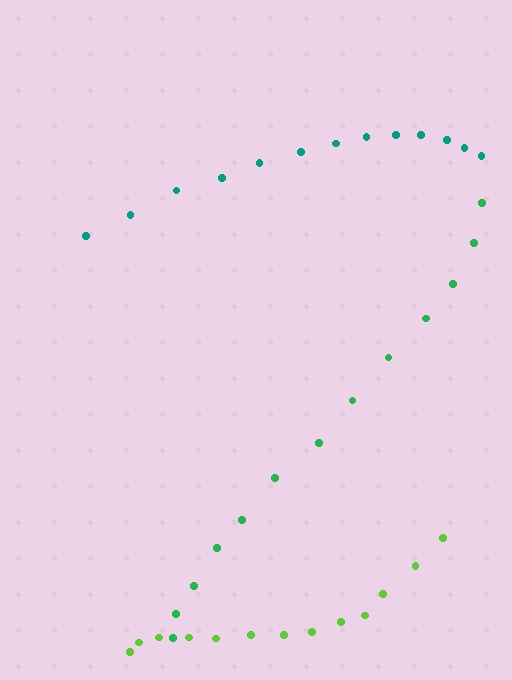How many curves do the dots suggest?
There are 3 distinct paths.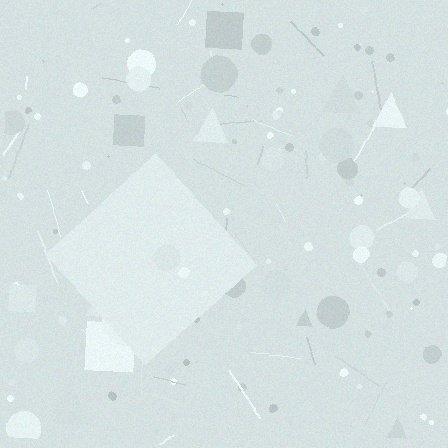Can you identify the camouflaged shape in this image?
The camouflaged shape is a diamond.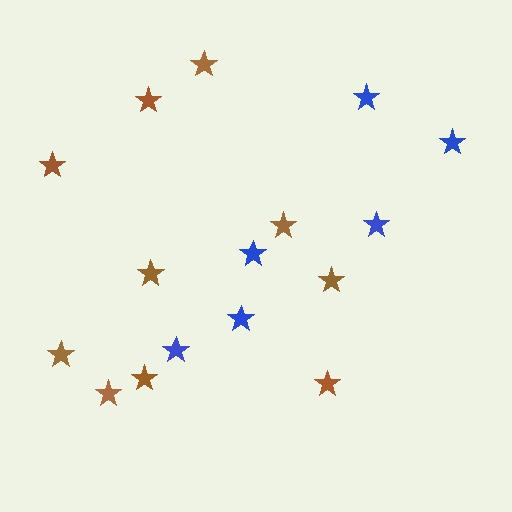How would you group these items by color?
There are 2 groups: one group of brown stars (10) and one group of blue stars (6).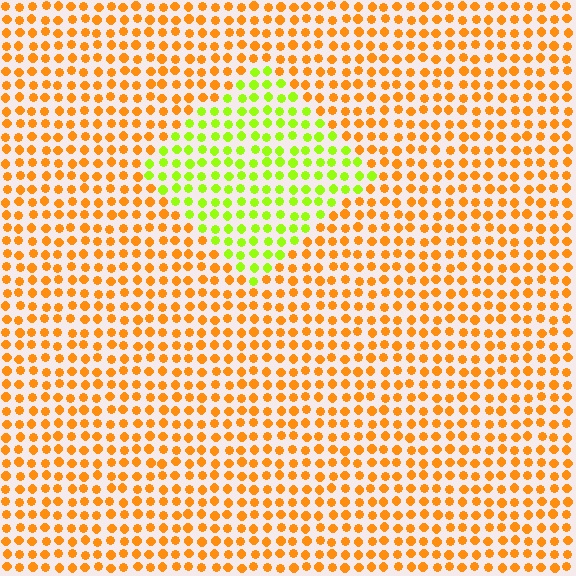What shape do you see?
I see a diamond.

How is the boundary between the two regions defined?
The boundary is defined purely by a slight shift in hue (about 55 degrees). Spacing, size, and orientation are identical on both sides.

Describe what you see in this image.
The image is filled with small orange elements in a uniform arrangement. A diamond-shaped region is visible where the elements are tinted to a slightly different hue, forming a subtle color boundary.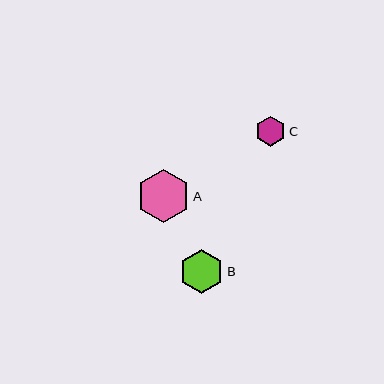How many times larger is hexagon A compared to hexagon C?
Hexagon A is approximately 1.8 times the size of hexagon C.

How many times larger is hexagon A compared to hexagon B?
Hexagon A is approximately 1.2 times the size of hexagon B.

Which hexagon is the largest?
Hexagon A is the largest with a size of approximately 53 pixels.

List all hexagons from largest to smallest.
From largest to smallest: A, B, C.